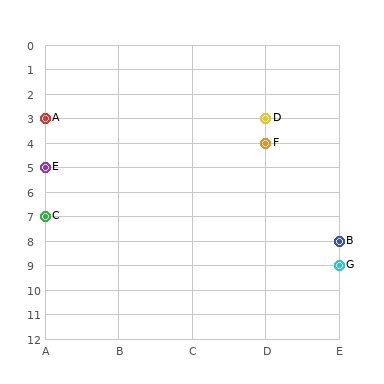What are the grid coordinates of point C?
Point C is at grid coordinates (A, 7).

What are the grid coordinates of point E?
Point E is at grid coordinates (A, 5).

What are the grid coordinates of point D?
Point D is at grid coordinates (D, 3).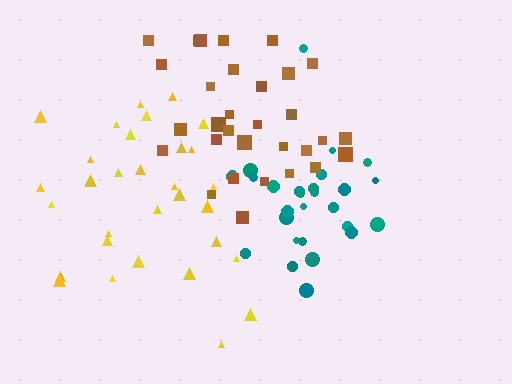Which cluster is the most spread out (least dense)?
Yellow.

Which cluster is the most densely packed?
Teal.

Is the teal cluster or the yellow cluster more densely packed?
Teal.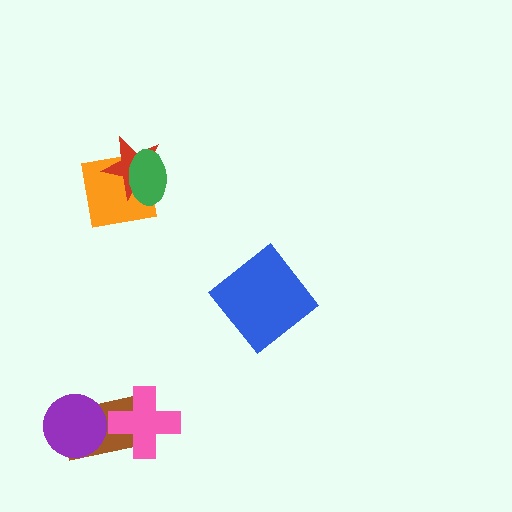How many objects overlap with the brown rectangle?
2 objects overlap with the brown rectangle.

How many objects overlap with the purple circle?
1 object overlaps with the purple circle.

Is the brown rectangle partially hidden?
Yes, it is partially covered by another shape.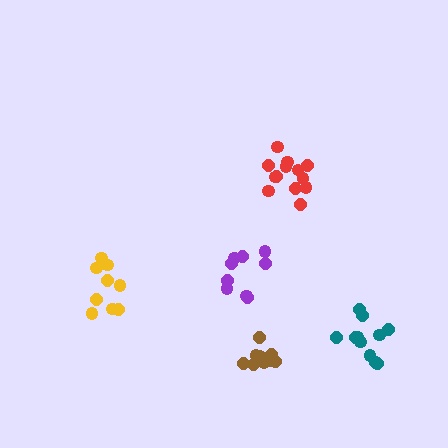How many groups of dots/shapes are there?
There are 5 groups.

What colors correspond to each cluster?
The clusters are colored: purple, red, brown, teal, yellow.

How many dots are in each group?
Group 1: 9 dots, Group 2: 13 dots, Group 3: 9 dots, Group 4: 11 dots, Group 5: 9 dots (51 total).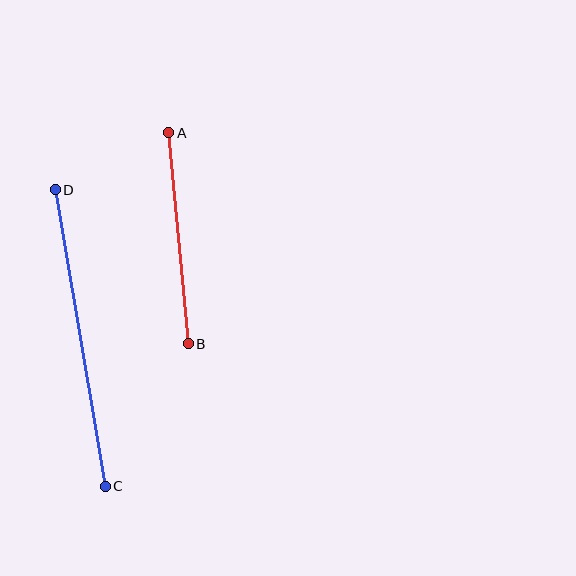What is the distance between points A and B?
The distance is approximately 212 pixels.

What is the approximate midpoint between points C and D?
The midpoint is at approximately (80, 338) pixels.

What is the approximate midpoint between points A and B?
The midpoint is at approximately (178, 238) pixels.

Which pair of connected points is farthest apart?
Points C and D are farthest apart.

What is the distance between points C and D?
The distance is approximately 300 pixels.